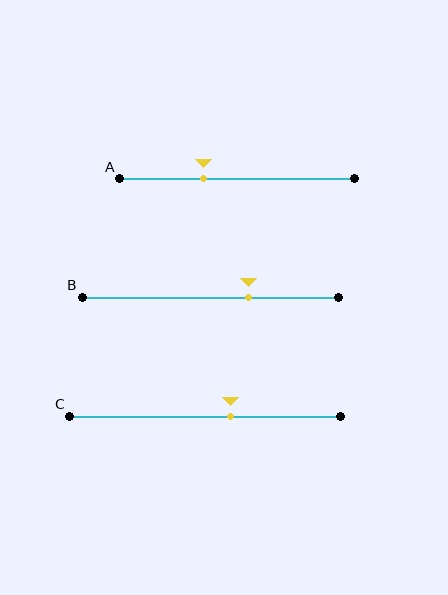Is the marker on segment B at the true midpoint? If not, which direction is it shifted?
No, the marker on segment B is shifted to the right by about 15% of the segment length.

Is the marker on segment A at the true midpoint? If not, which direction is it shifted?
No, the marker on segment A is shifted to the left by about 14% of the segment length.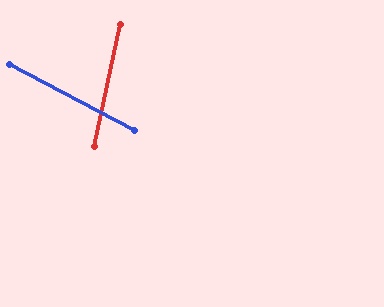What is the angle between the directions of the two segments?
Approximately 74 degrees.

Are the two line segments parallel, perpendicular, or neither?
Neither parallel nor perpendicular — they differ by about 74°.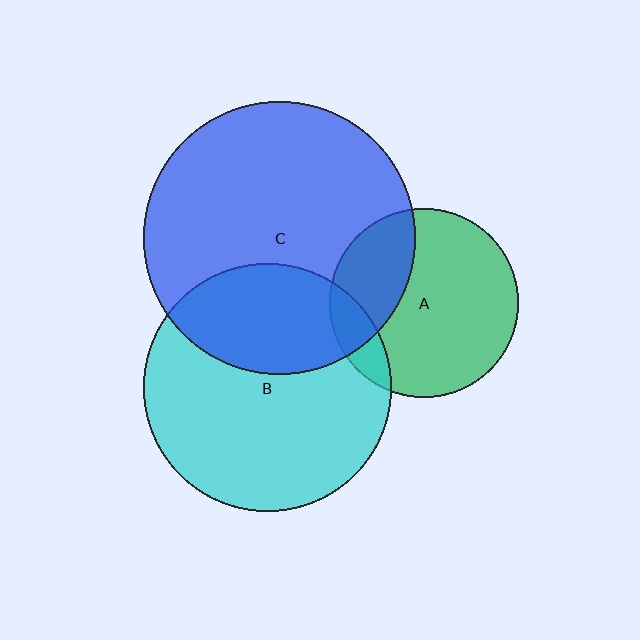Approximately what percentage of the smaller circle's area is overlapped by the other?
Approximately 30%.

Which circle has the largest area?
Circle C (blue).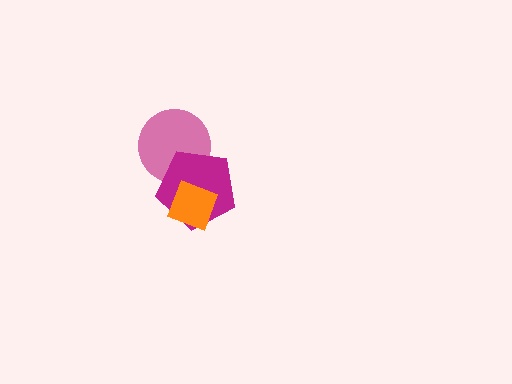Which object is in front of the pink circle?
The magenta pentagon is in front of the pink circle.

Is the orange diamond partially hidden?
No, no other shape covers it.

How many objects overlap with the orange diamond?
1 object overlaps with the orange diamond.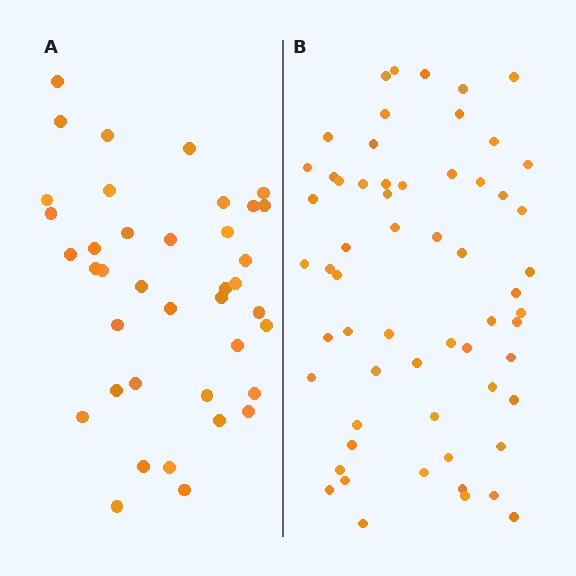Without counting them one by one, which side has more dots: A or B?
Region B (the right region) has more dots.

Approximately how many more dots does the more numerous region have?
Region B has approximately 20 more dots than region A.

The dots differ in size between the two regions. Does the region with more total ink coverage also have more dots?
No. Region A has more total ink coverage because its dots are larger, but region B actually contains more individual dots. Total area can be misleading — the number of items is what matters here.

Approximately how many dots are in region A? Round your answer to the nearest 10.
About 40 dots. (The exact count is 39, which rounds to 40.)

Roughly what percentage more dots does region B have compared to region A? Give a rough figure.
About 55% more.